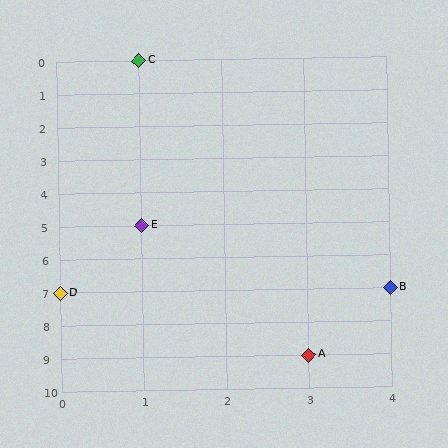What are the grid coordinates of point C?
Point C is at grid coordinates (1, 0).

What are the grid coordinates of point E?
Point E is at grid coordinates (1, 5).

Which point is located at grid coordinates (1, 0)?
Point C is at (1, 0).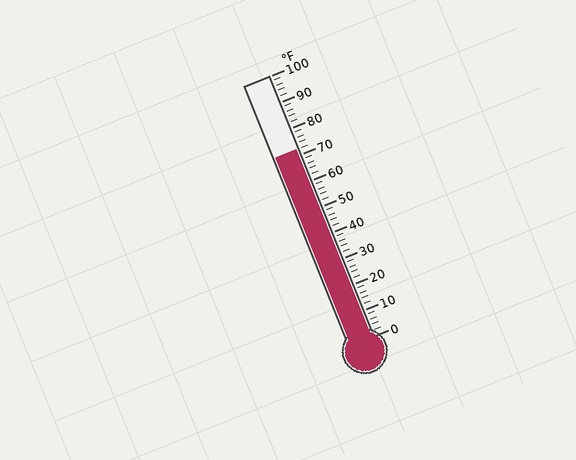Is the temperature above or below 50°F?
The temperature is above 50°F.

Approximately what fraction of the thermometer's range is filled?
The thermometer is filled to approximately 70% of its range.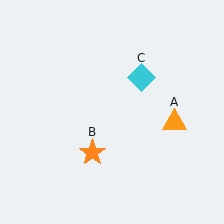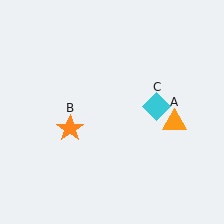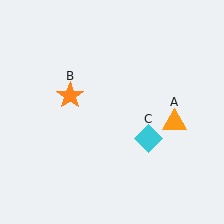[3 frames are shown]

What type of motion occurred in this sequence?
The orange star (object B), cyan diamond (object C) rotated clockwise around the center of the scene.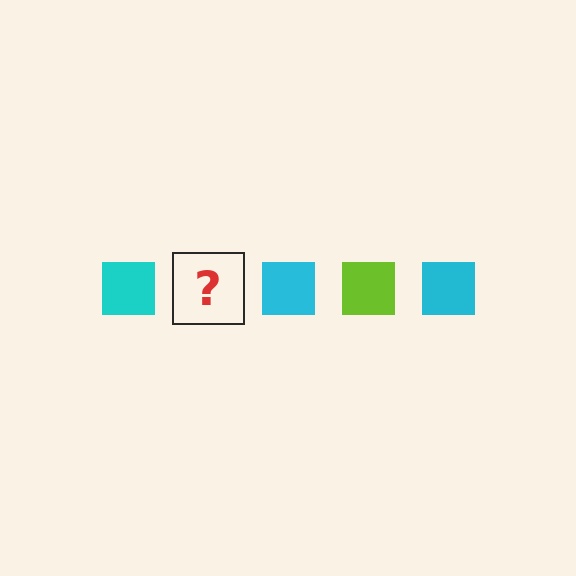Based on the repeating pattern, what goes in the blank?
The blank should be a lime square.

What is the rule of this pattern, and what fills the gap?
The rule is that the pattern cycles through cyan, lime squares. The gap should be filled with a lime square.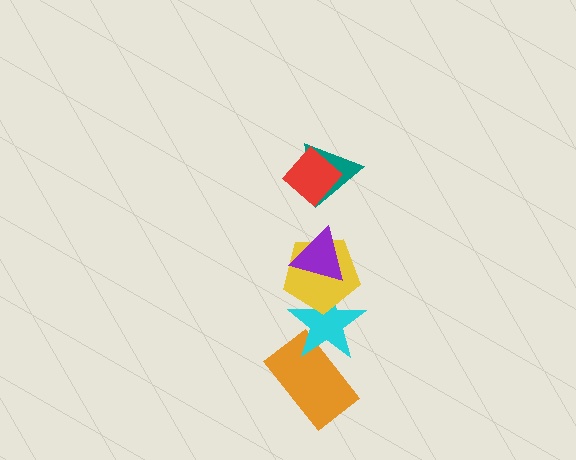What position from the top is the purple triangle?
The purple triangle is 3rd from the top.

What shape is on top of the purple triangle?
The teal triangle is on top of the purple triangle.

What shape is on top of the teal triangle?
The red diamond is on top of the teal triangle.